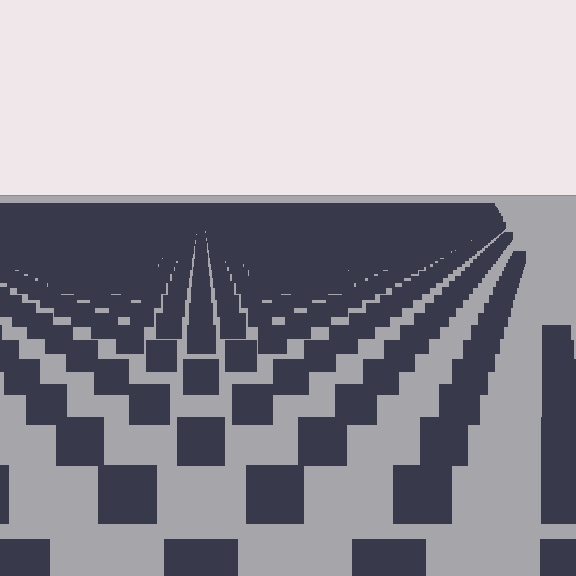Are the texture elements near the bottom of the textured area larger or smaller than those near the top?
Larger. Near the bottom, elements are closer to the viewer and appear at a bigger on-screen size.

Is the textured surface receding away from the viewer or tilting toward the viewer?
The surface is receding away from the viewer. Texture elements get smaller and denser toward the top.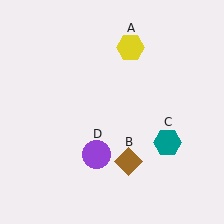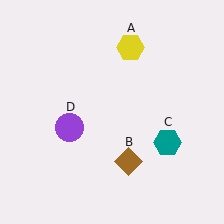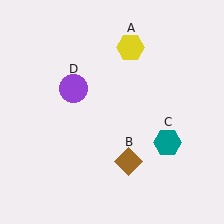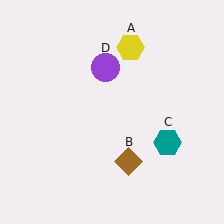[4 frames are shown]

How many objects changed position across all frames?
1 object changed position: purple circle (object D).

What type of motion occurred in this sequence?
The purple circle (object D) rotated clockwise around the center of the scene.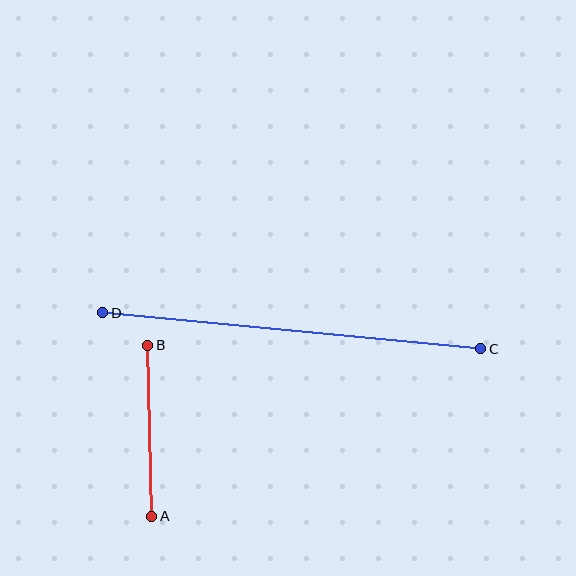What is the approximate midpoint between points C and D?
The midpoint is at approximately (292, 331) pixels.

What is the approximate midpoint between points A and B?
The midpoint is at approximately (150, 431) pixels.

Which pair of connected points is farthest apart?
Points C and D are farthest apart.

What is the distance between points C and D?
The distance is approximately 380 pixels.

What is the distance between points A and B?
The distance is approximately 171 pixels.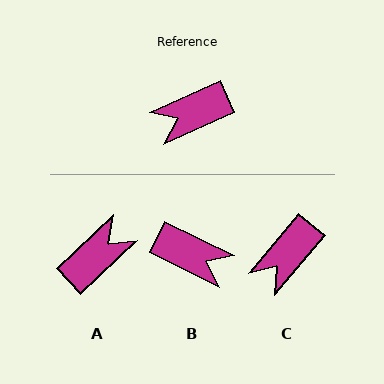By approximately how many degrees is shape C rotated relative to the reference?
Approximately 26 degrees counter-clockwise.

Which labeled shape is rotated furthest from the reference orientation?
A, about 161 degrees away.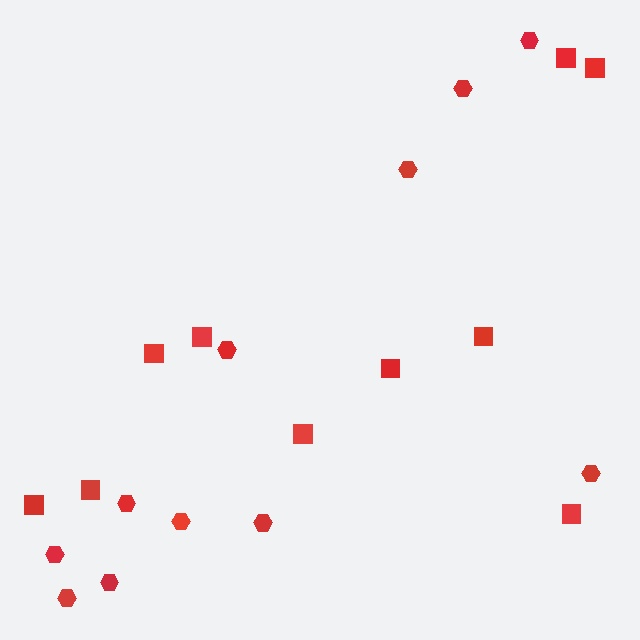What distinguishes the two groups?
There are 2 groups: one group of hexagons (11) and one group of squares (10).